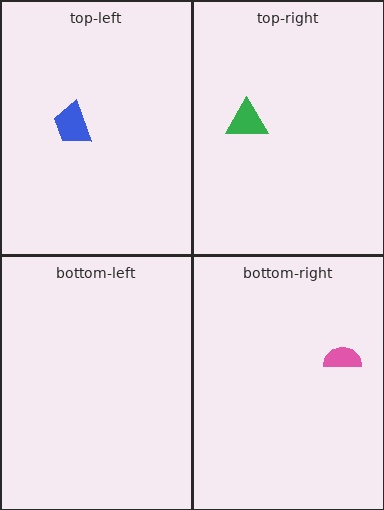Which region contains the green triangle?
The top-right region.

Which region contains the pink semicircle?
The bottom-right region.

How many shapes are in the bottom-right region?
1.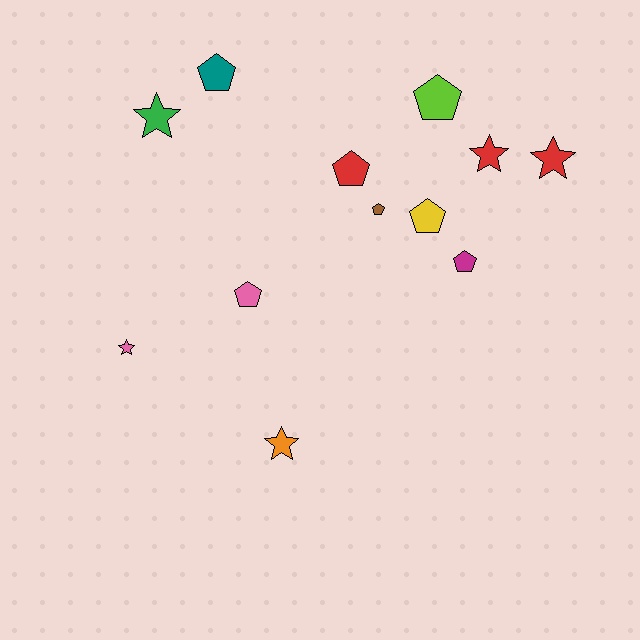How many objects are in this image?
There are 12 objects.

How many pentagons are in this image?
There are 7 pentagons.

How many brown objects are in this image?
There is 1 brown object.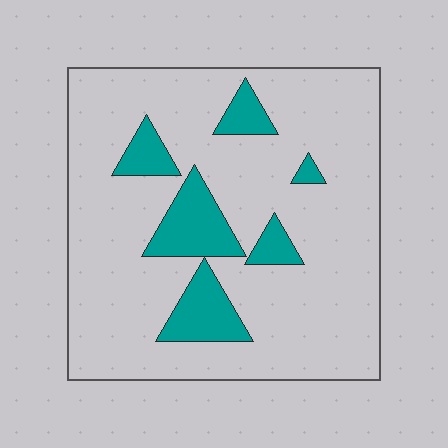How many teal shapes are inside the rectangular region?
6.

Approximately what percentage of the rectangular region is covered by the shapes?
Approximately 15%.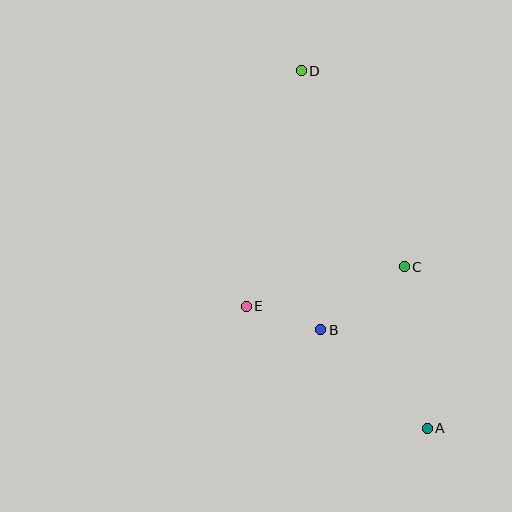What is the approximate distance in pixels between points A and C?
The distance between A and C is approximately 163 pixels.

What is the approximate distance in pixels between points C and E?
The distance between C and E is approximately 163 pixels.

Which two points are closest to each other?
Points B and E are closest to each other.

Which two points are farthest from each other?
Points A and D are farthest from each other.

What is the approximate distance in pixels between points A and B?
The distance between A and B is approximately 145 pixels.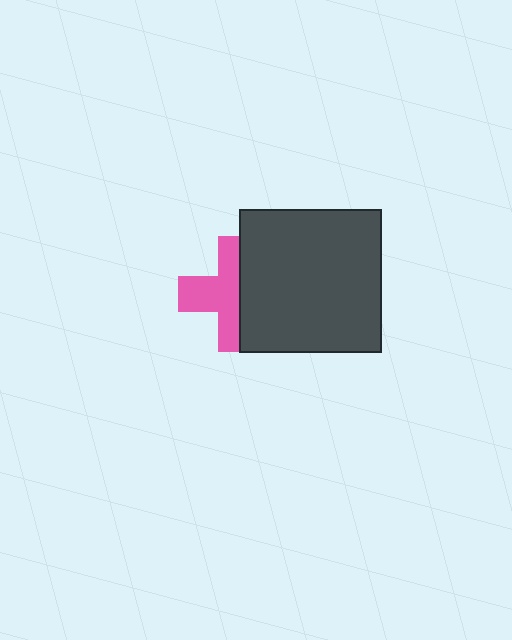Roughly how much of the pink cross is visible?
About half of it is visible (roughly 57%).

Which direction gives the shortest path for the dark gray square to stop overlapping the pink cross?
Moving right gives the shortest separation.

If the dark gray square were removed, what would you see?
You would see the complete pink cross.